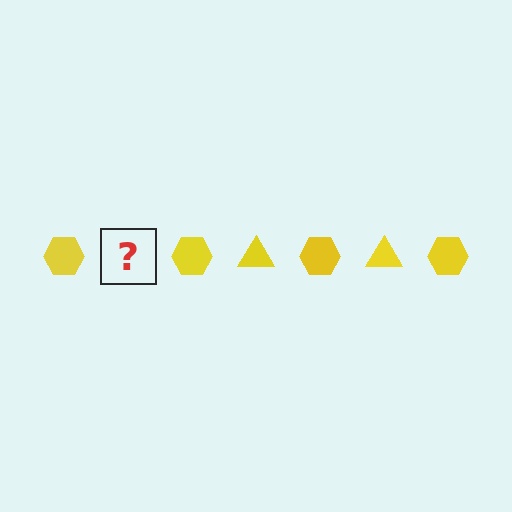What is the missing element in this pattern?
The missing element is a yellow triangle.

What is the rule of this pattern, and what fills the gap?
The rule is that the pattern cycles through hexagon, triangle shapes in yellow. The gap should be filled with a yellow triangle.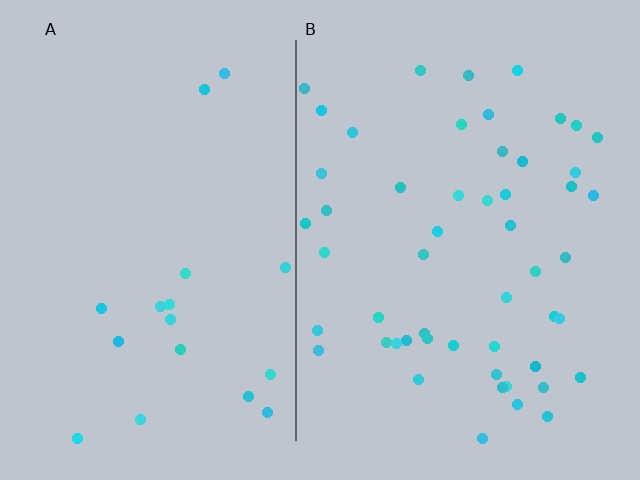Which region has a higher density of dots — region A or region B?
B (the right).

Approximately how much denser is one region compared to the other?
Approximately 2.9× — region B over region A.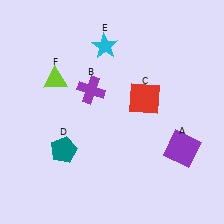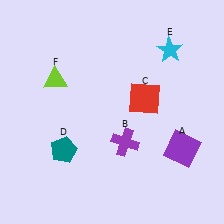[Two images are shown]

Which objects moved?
The objects that moved are: the purple cross (B), the cyan star (E).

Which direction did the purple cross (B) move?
The purple cross (B) moved down.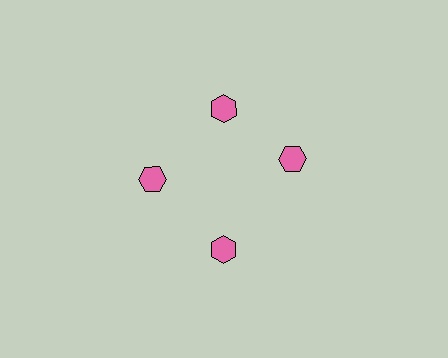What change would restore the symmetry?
The symmetry would be restored by rotating it back into even spacing with its neighbors so that all 4 hexagons sit at equal angles and equal distance from the center.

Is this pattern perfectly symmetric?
No. The 4 pink hexagons are arranged in a ring, but one element near the 3 o'clock position is rotated out of alignment along the ring, breaking the 4-fold rotational symmetry.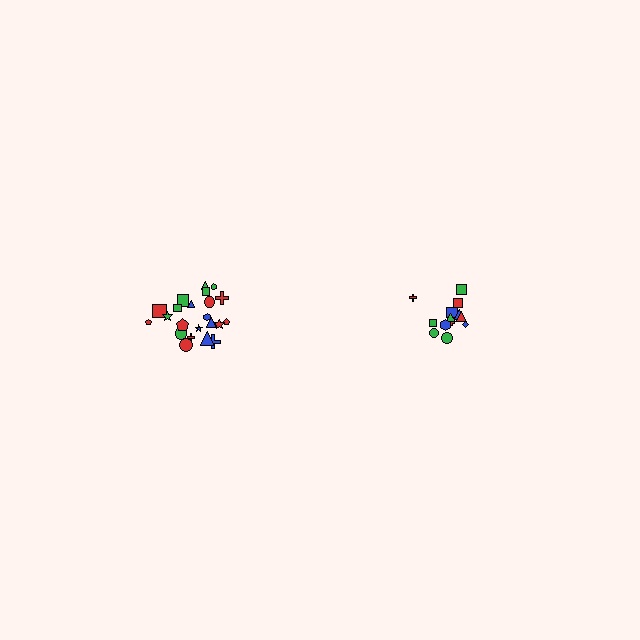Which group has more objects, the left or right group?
The left group.